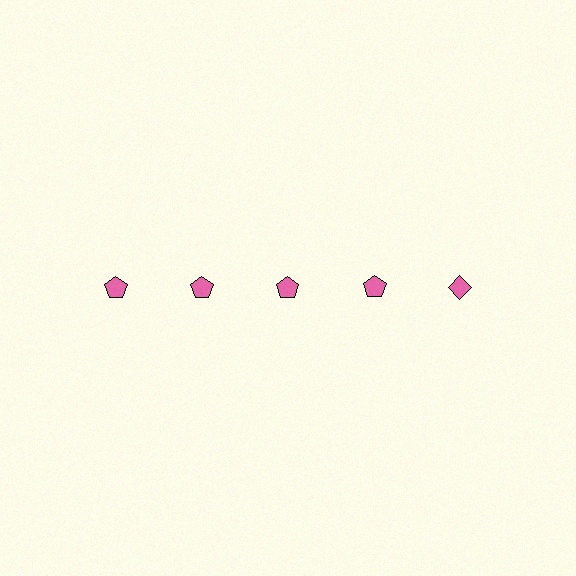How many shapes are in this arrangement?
There are 5 shapes arranged in a grid pattern.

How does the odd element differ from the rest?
It has a different shape: diamond instead of pentagon.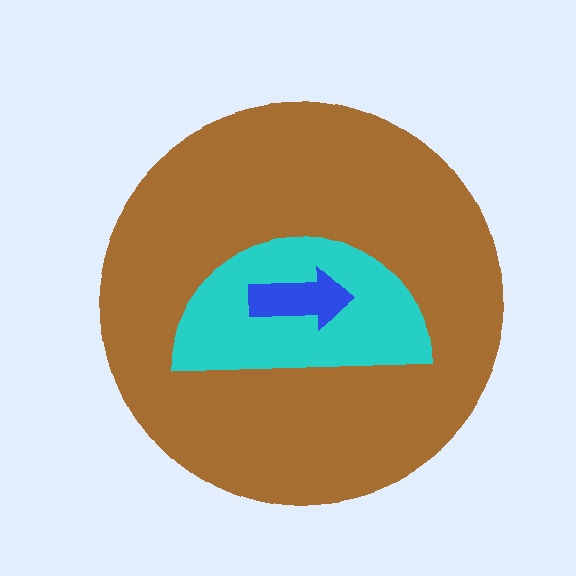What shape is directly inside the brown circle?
The cyan semicircle.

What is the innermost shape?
The blue arrow.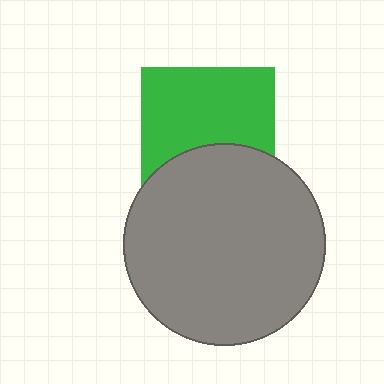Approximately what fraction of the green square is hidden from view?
Roughly 35% of the green square is hidden behind the gray circle.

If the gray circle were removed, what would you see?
You would see the complete green square.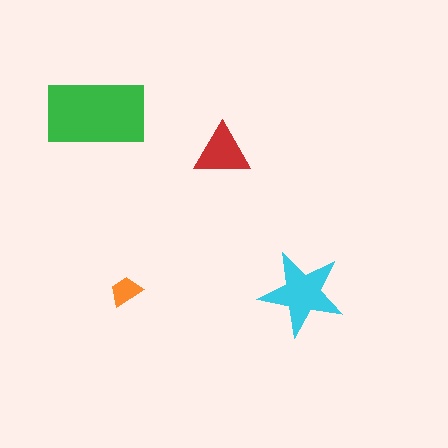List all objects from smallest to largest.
The orange trapezoid, the red triangle, the cyan star, the green rectangle.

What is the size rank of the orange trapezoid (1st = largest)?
4th.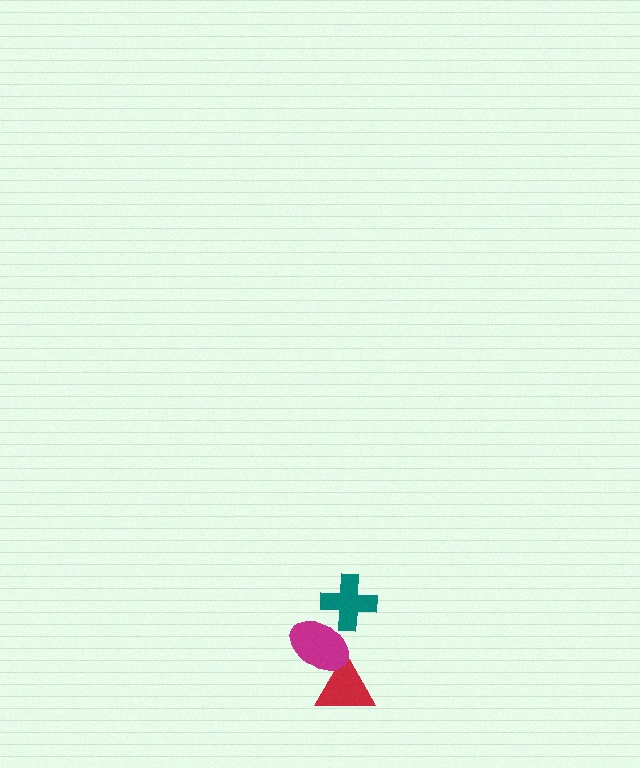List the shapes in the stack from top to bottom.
From top to bottom: the teal cross, the magenta ellipse, the red triangle.